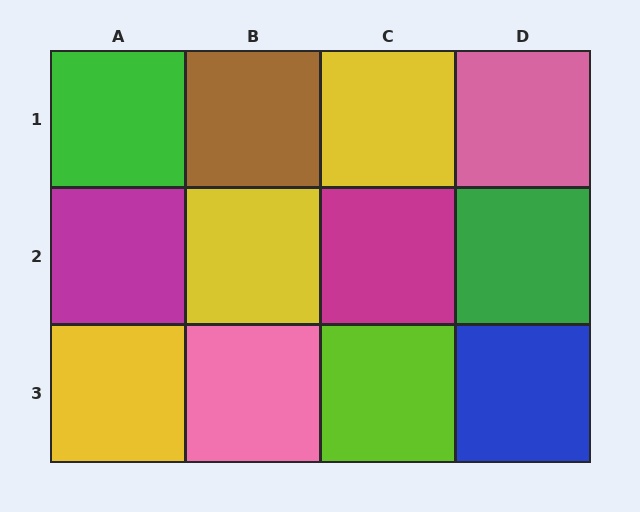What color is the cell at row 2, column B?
Yellow.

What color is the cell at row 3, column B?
Pink.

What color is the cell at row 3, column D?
Blue.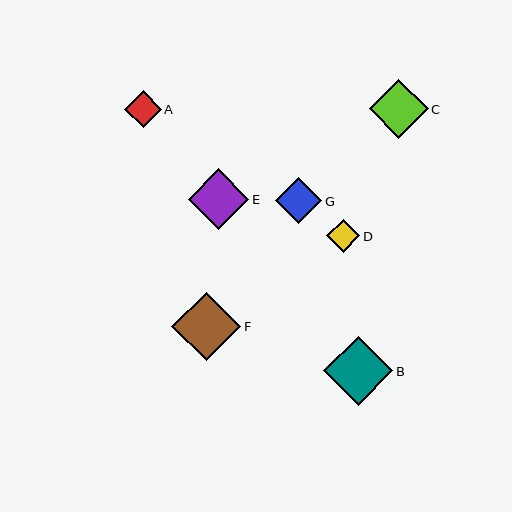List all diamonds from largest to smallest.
From largest to smallest: B, F, E, C, G, A, D.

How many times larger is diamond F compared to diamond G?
Diamond F is approximately 1.5 times the size of diamond G.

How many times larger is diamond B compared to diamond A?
Diamond B is approximately 1.9 times the size of diamond A.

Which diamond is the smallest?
Diamond D is the smallest with a size of approximately 33 pixels.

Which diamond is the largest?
Diamond B is the largest with a size of approximately 69 pixels.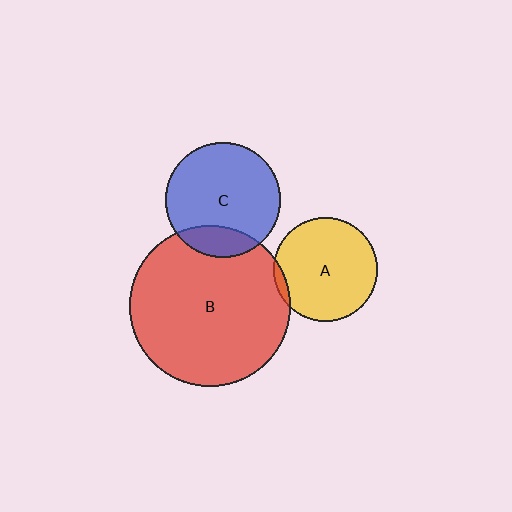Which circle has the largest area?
Circle B (red).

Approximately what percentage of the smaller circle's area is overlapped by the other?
Approximately 5%.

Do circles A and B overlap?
Yes.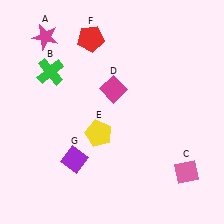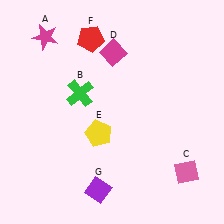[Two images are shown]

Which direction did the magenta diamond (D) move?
The magenta diamond (D) moved up.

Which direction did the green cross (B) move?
The green cross (B) moved right.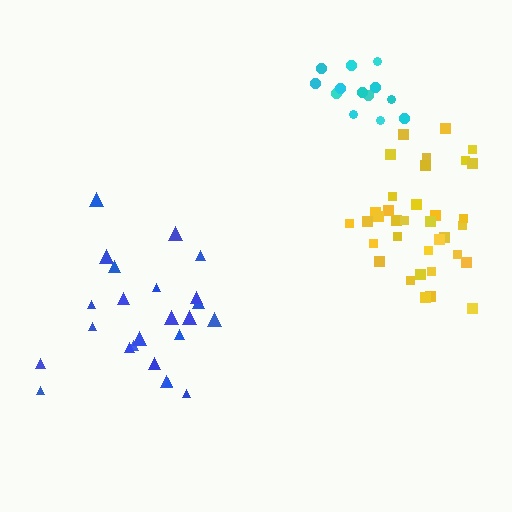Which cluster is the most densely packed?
Cyan.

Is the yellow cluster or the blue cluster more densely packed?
Yellow.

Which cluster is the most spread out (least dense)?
Blue.